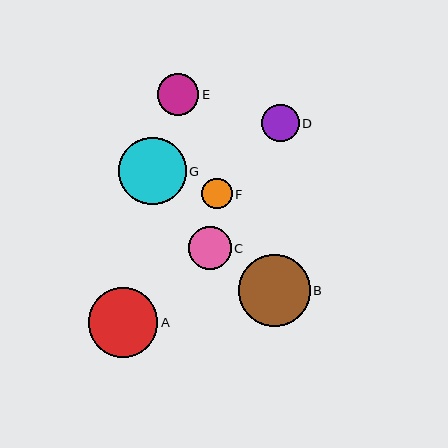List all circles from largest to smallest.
From largest to smallest: B, A, G, C, E, D, F.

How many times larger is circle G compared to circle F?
Circle G is approximately 2.2 times the size of circle F.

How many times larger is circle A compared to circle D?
Circle A is approximately 1.9 times the size of circle D.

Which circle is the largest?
Circle B is the largest with a size of approximately 71 pixels.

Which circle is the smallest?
Circle F is the smallest with a size of approximately 31 pixels.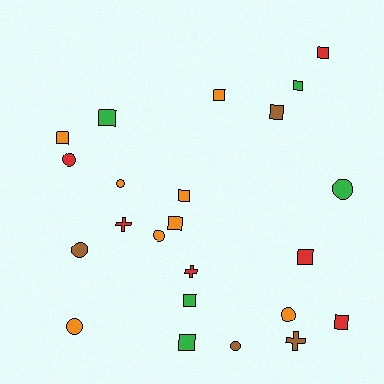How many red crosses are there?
There are 2 red crosses.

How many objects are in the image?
There are 23 objects.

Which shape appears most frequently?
Square, with 12 objects.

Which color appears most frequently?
Orange, with 8 objects.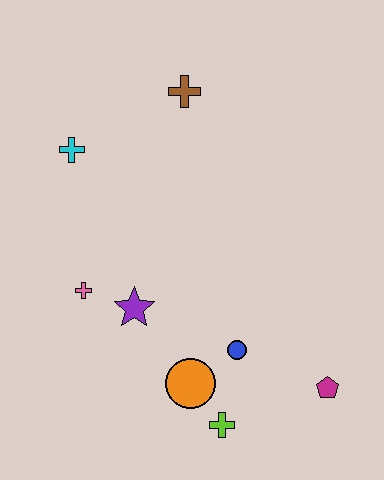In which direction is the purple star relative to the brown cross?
The purple star is below the brown cross.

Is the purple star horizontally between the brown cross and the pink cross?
Yes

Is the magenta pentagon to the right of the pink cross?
Yes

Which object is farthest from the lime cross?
The brown cross is farthest from the lime cross.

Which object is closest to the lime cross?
The orange circle is closest to the lime cross.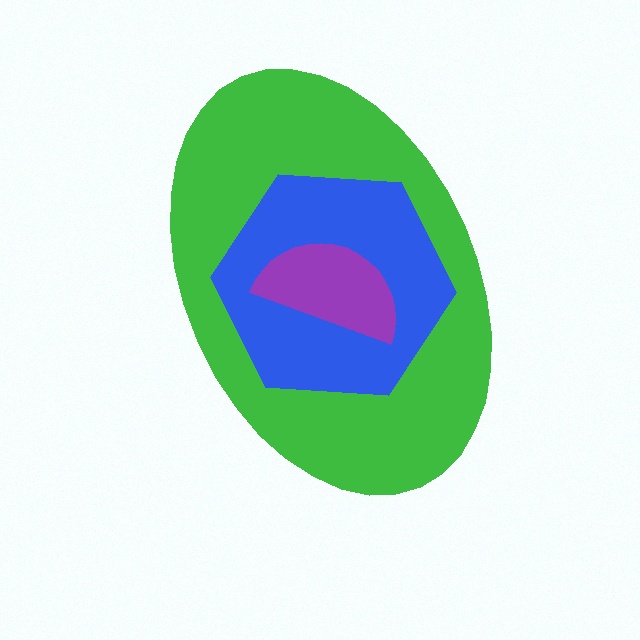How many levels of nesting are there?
3.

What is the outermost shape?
The green ellipse.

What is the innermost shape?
The purple semicircle.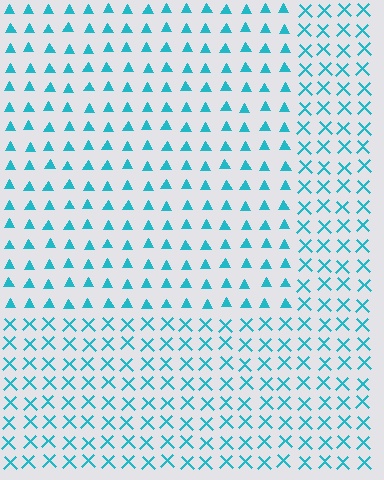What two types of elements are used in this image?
The image uses triangles inside the rectangle region and X marks outside it.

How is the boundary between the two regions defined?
The boundary is defined by a change in element shape: triangles inside vs. X marks outside. All elements share the same color and spacing.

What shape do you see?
I see a rectangle.